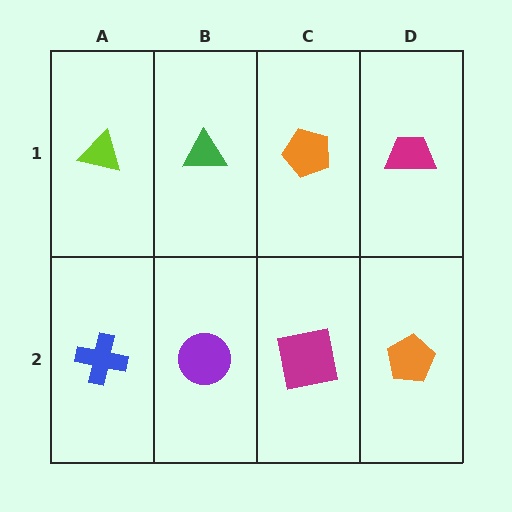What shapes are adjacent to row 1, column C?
A magenta square (row 2, column C), a green triangle (row 1, column B), a magenta trapezoid (row 1, column D).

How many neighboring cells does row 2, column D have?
2.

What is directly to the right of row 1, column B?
An orange pentagon.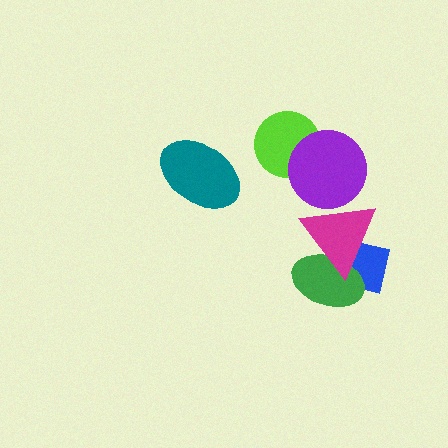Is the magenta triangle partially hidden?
Yes, it is partially covered by another shape.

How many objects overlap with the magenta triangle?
3 objects overlap with the magenta triangle.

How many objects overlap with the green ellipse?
2 objects overlap with the green ellipse.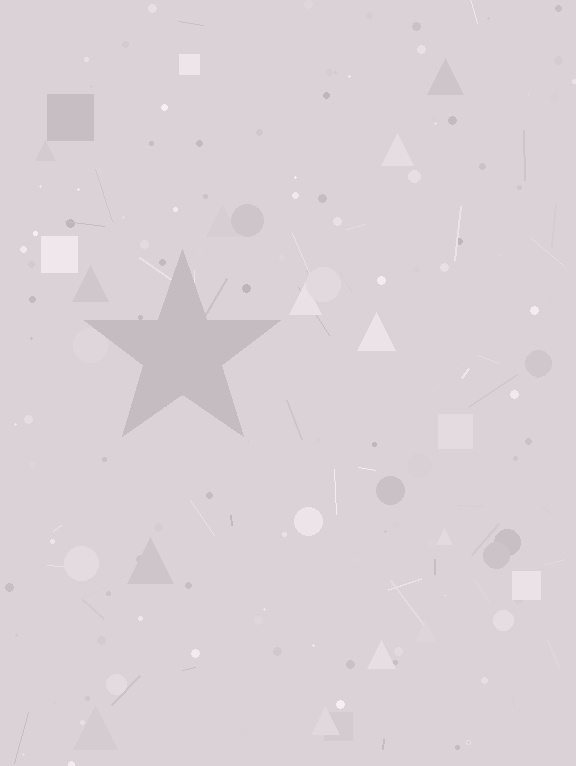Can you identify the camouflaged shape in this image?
The camouflaged shape is a star.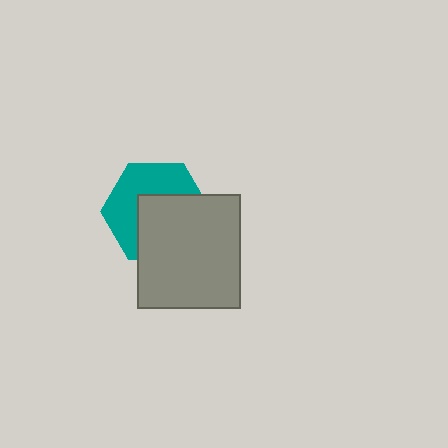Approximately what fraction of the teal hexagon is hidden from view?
Roughly 51% of the teal hexagon is hidden behind the gray rectangle.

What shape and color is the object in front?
The object in front is a gray rectangle.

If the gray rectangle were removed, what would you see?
You would see the complete teal hexagon.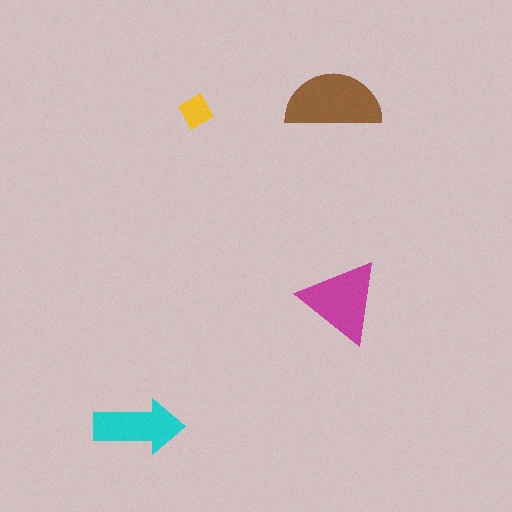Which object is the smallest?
The yellow diamond.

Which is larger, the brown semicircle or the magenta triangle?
The brown semicircle.